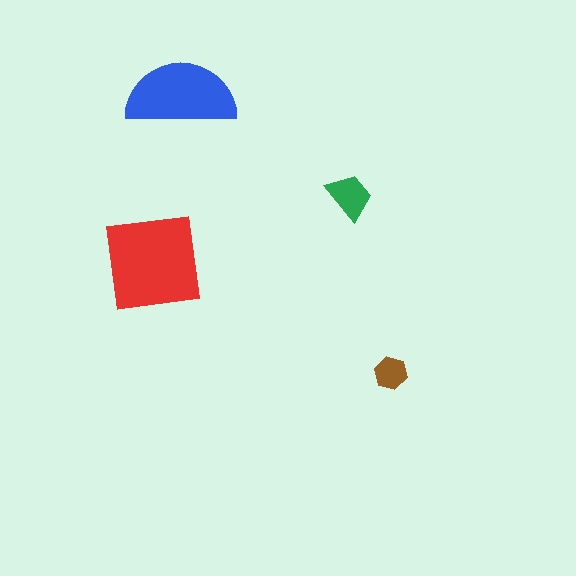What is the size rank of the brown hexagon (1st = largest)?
4th.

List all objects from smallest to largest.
The brown hexagon, the green trapezoid, the blue semicircle, the red square.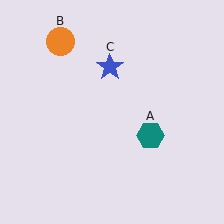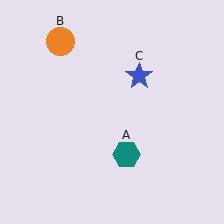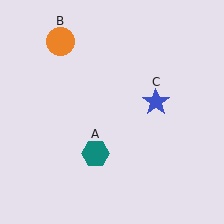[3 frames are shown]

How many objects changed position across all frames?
2 objects changed position: teal hexagon (object A), blue star (object C).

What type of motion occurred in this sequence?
The teal hexagon (object A), blue star (object C) rotated clockwise around the center of the scene.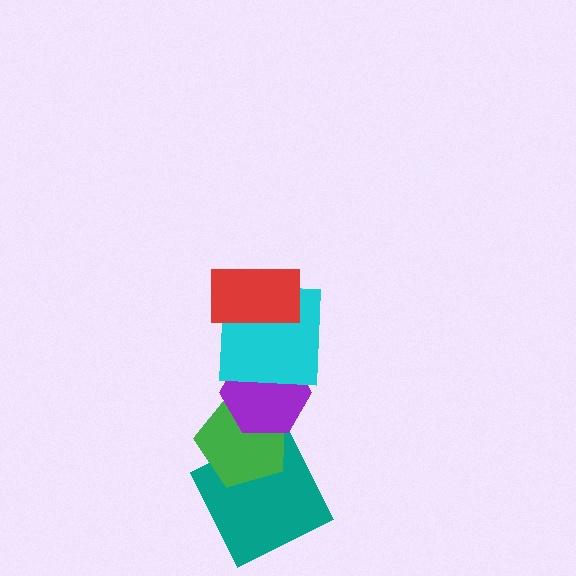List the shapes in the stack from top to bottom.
From top to bottom: the red rectangle, the cyan square, the purple hexagon, the green pentagon, the teal square.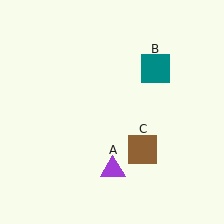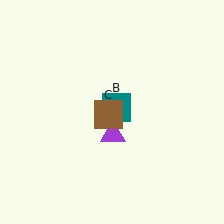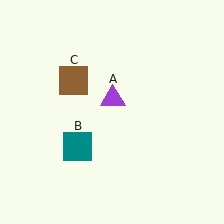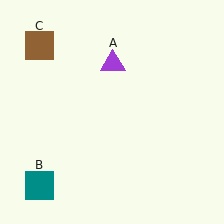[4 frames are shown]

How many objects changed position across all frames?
3 objects changed position: purple triangle (object A), teal square (object B), brown square (object C).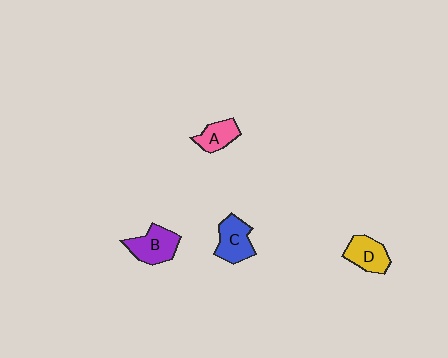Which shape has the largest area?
Shape B (purple).